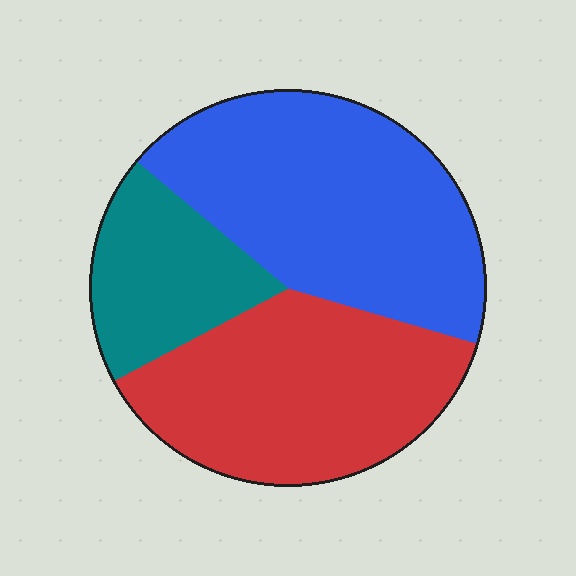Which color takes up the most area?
Blue, at roughly 45%.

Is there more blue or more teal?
Blue.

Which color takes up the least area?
Teal, at roughly 20%.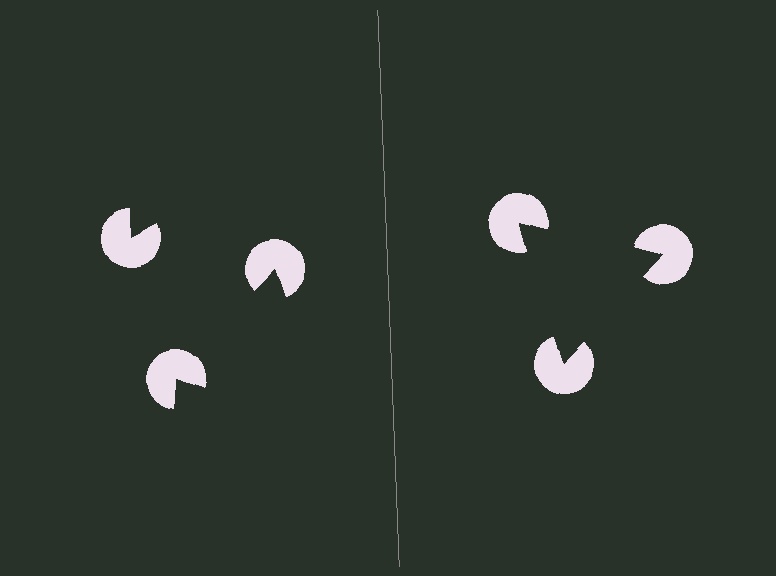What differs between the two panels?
The pac-man discs are positioned identically on both sides; only the wedge orientations differ. On the right they align to a triangle; on the left they are misaligned.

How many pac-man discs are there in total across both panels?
6 — 3 on each side.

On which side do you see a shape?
An illusory triangle appears on the right side. On the left side the wedge cuts are rotated, so no coherent shape forms.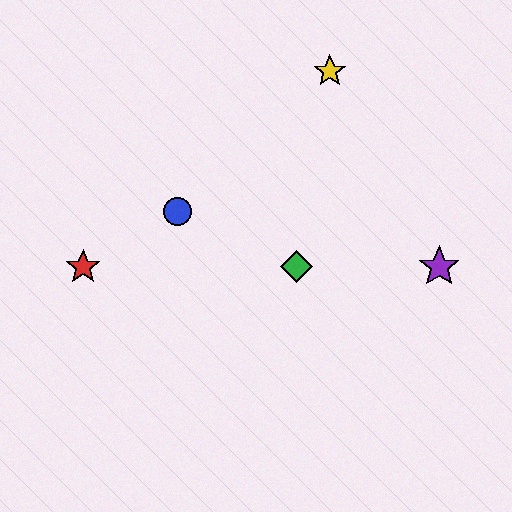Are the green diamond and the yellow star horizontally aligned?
No, the green diamond is at y≈267 and the yellow star is at y≈71.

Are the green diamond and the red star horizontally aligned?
Yes, both are at y≈267.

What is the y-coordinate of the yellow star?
The yellow star is at y≈71.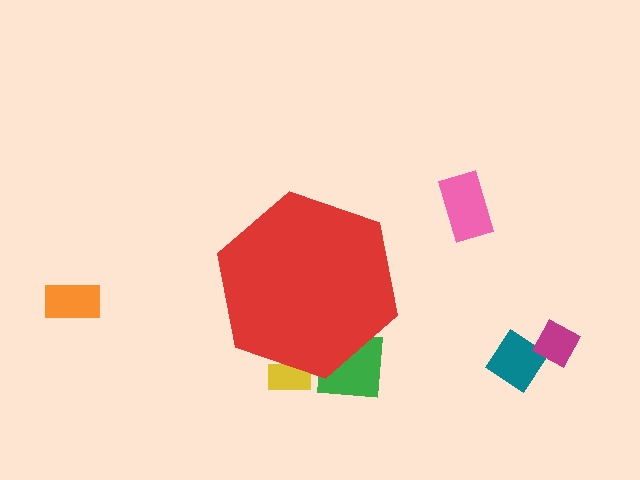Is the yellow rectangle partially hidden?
Yes, the yellow rectangle is partially hidden behind the red hexagon.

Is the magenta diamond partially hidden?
No, the magenta diamond is fully visible.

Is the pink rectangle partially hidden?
No, the pink rectangle is fully visible.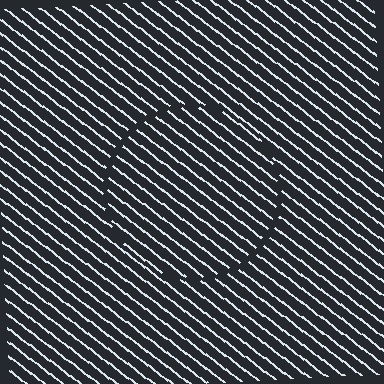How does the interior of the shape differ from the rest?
The interior of the shape contains the same grating, shifted by half a period — the contour is defined by the phase discontinuity where line-ends from the inner and outer gratings abut.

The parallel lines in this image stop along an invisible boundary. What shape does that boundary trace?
An illusory circle. The interior of the shape contains the same grating, shifted by half a period — the contour is defined by the phase discontinuity where line-ends from the inner and outer gratings abut.